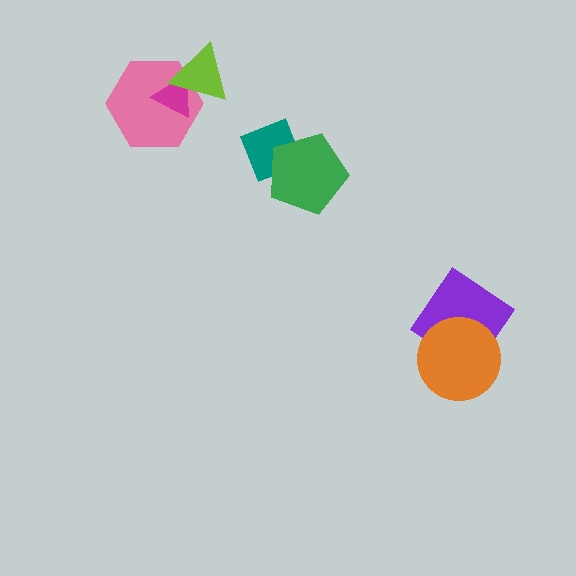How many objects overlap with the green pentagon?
1 object overlaps with the green pentagon.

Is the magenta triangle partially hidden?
Yes, it is partially covered by another shape.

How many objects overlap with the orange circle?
1 object overlaps with the orange circle.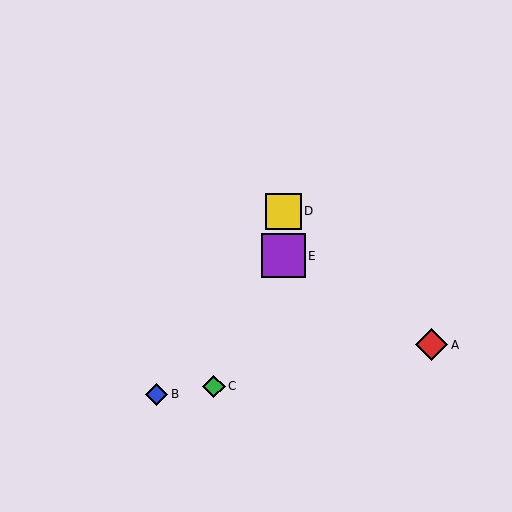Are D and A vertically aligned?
No, D is at x≈283 and A is at x≈432.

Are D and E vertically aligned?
Yes, both are at x≈283.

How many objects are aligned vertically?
2 objects (D, E) are aligned vertically.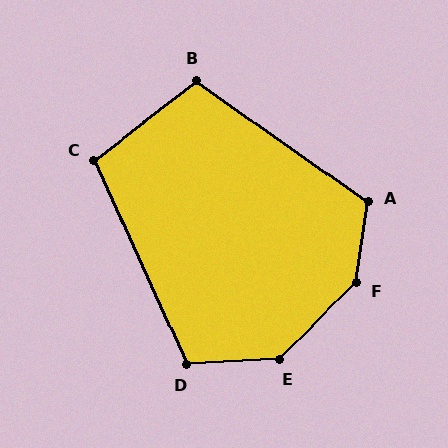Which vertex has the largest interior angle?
F, at approximately 142 degrees.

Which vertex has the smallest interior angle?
C, at approximately 103 degrees.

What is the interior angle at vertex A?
Approximately 118 degrees (obtuse).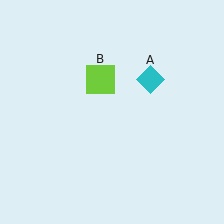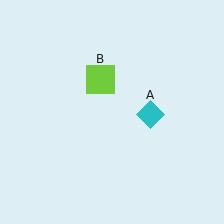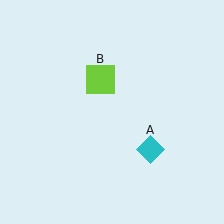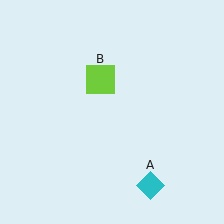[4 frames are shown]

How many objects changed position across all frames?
1 object changed position: cyan diamond (object A).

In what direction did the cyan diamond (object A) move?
The cyan diamond (object A) moved down.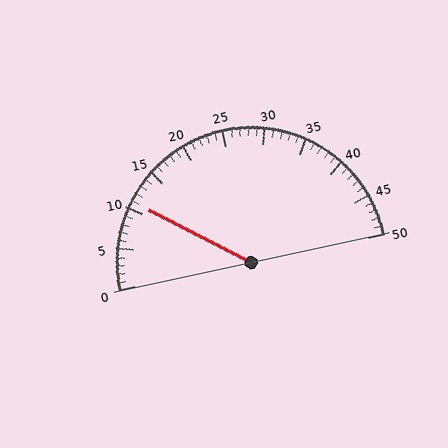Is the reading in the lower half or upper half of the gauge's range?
The reading is in the lower half of the range (0 to 50).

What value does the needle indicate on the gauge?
The needle indicates approximately 11.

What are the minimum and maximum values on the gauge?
The gauge ranges from 0 to 50.